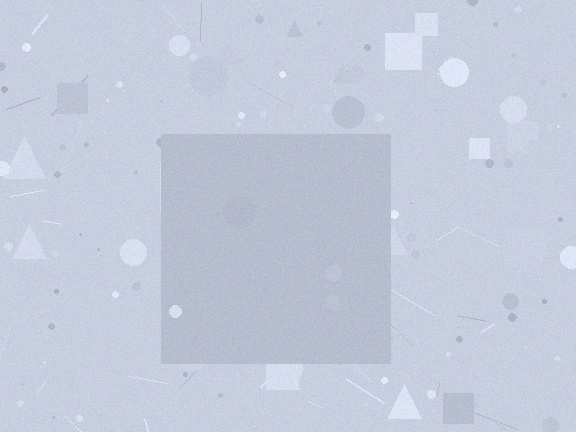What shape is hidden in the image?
A square is hidden in the image.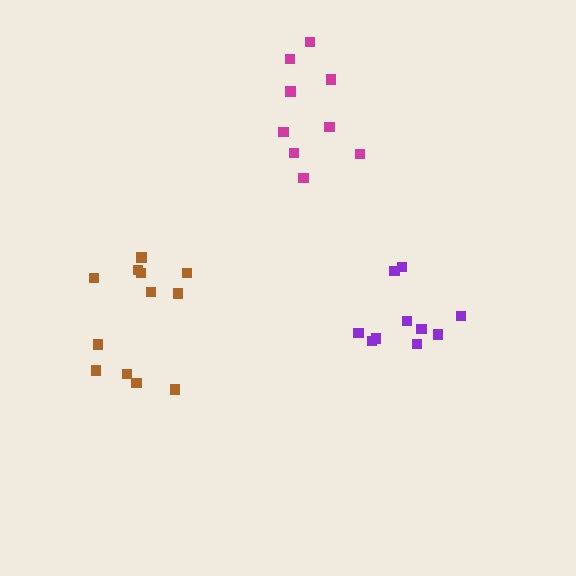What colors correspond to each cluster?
The clusters are colored: purple, magenta, brown.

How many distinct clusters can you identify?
There are 3 distinct clusters.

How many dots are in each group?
Group 1: 10 dots, Group 2: 9 dots, Group 3: 12 dots (31 total).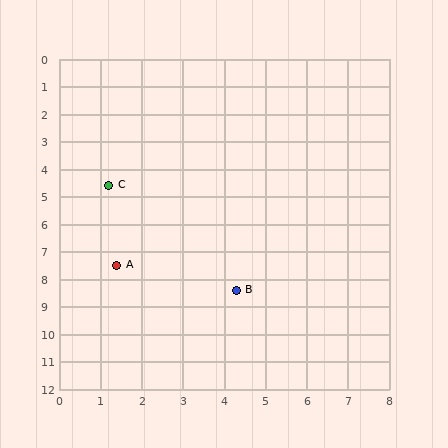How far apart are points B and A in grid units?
Points B and A are about 3.0 grid units apart.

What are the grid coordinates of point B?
Point B is at approximately (4.3, 8.4).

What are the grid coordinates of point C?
Point C is at approximately (1.2, 4.6).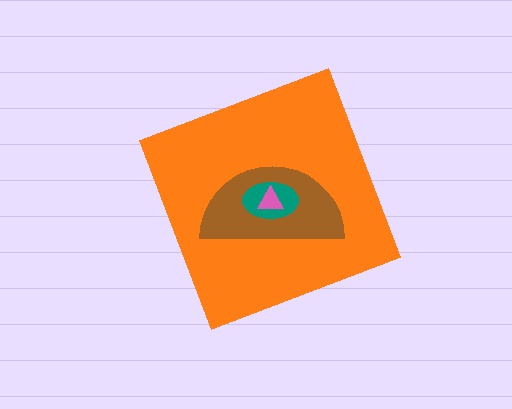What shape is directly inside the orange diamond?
The brown semicircle.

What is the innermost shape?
The pink triangle.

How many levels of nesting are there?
4.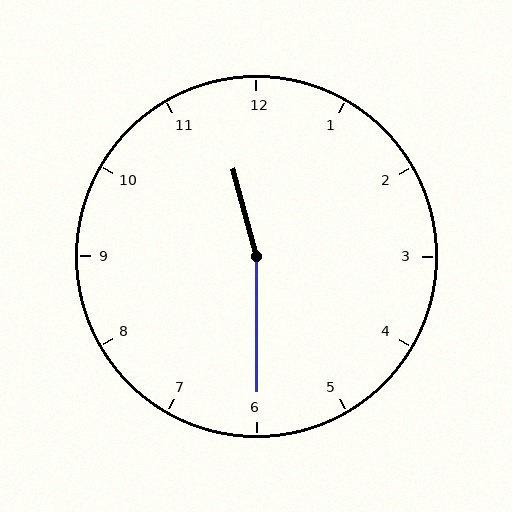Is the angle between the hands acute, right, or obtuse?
It is obtuse.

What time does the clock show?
11:30.